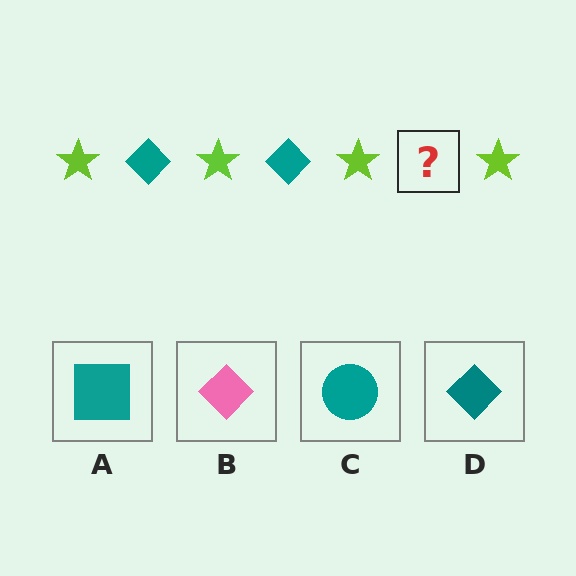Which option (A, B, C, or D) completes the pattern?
D.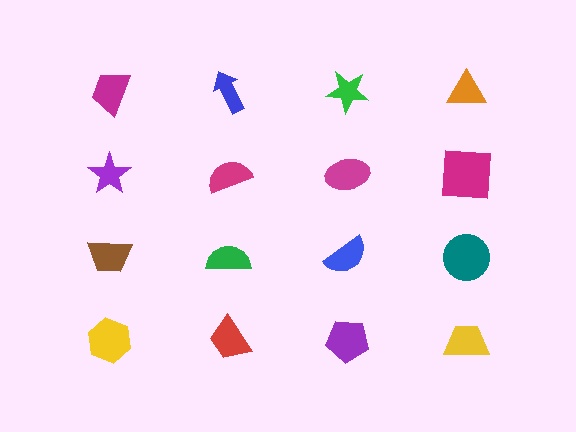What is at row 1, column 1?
A magenta trapezoid.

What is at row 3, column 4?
A teal circle.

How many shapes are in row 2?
4 shapes.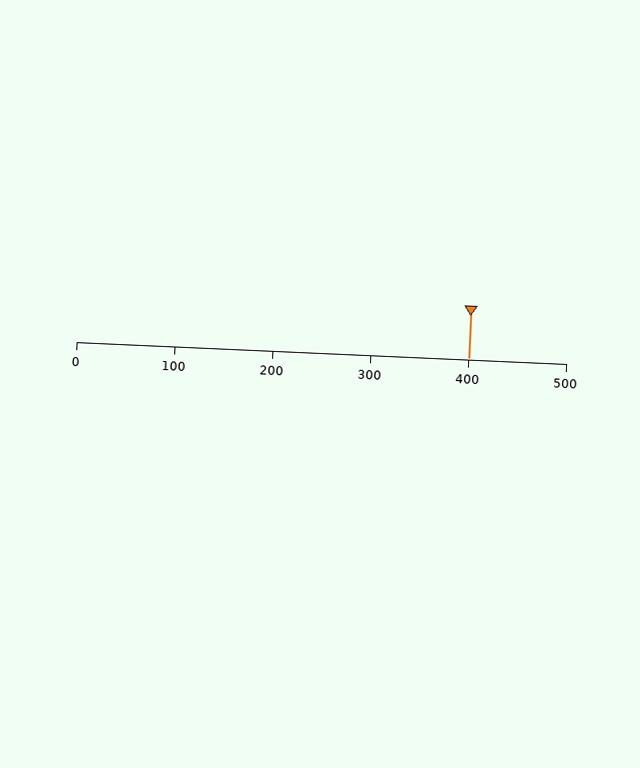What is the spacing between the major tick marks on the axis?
The major ticks are spaced 100 apart.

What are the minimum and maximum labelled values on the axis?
The axis runs from 0 to 500.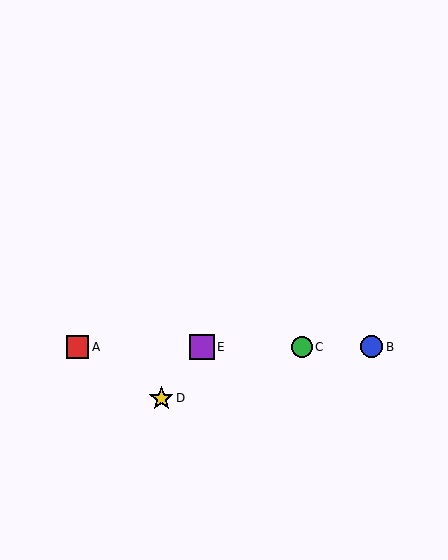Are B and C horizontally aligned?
Yes, both are at y≈347.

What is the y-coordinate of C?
Object C is at y≈347.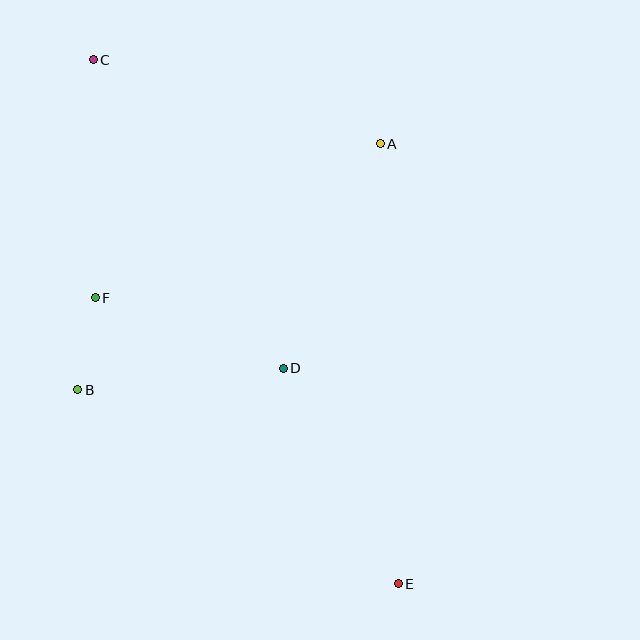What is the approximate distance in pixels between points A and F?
The distance between A and F is approximately 324 pixels.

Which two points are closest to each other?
Points B and F are closest to each other.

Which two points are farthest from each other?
Points C and E are farthest from each other.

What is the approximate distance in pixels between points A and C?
The distance between A and C is approximately 299 pixels.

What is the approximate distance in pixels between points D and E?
The distance between D and E is approximately 244 pixels.